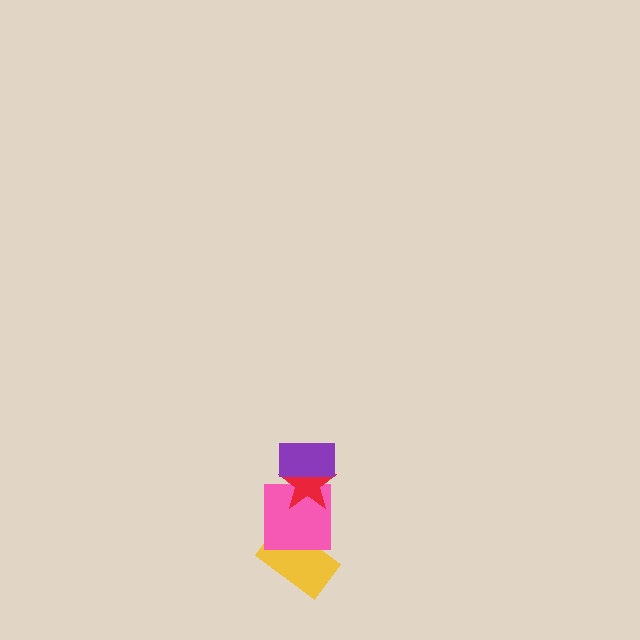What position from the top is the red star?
The red star is 2nd from the top.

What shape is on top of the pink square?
The red star is on top of the pink square.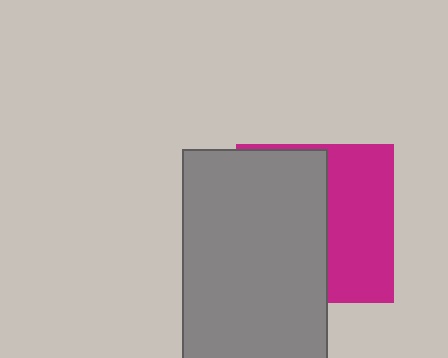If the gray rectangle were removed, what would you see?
You would see the complete magenta square.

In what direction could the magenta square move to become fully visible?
The magenta square could move right. That would shift it out from behind the gray rectangle entirely.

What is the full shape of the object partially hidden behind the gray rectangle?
The partially hidden object is a magenta square.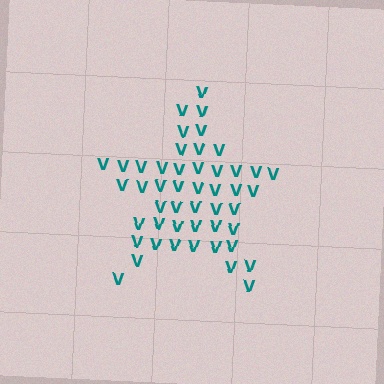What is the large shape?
The large shape is a star.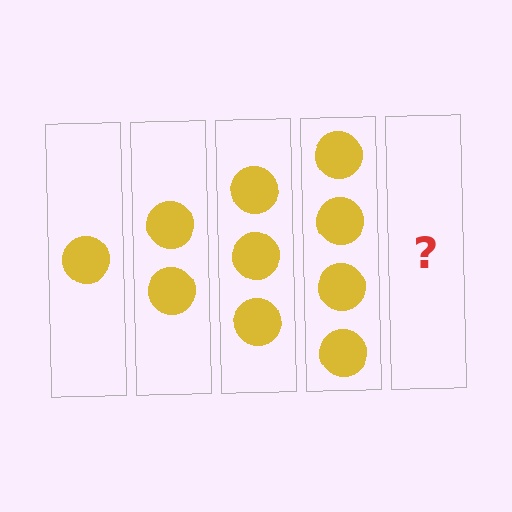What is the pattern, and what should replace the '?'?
The pattern is that each step adds one more circle. The '?' should be 5 circles.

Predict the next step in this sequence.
The next step is 5 circles.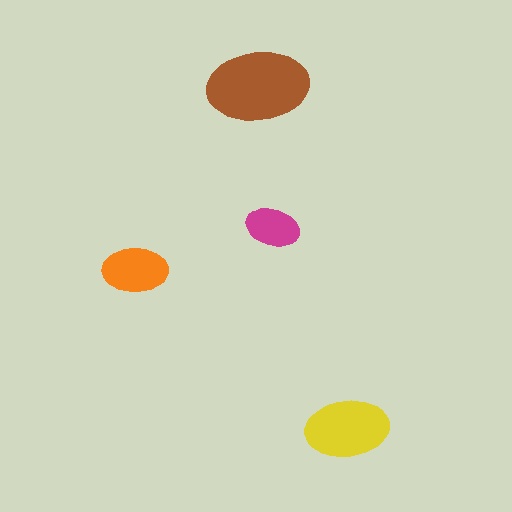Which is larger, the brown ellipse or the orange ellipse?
The brown one.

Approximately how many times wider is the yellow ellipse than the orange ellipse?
About 1.5 times wider.